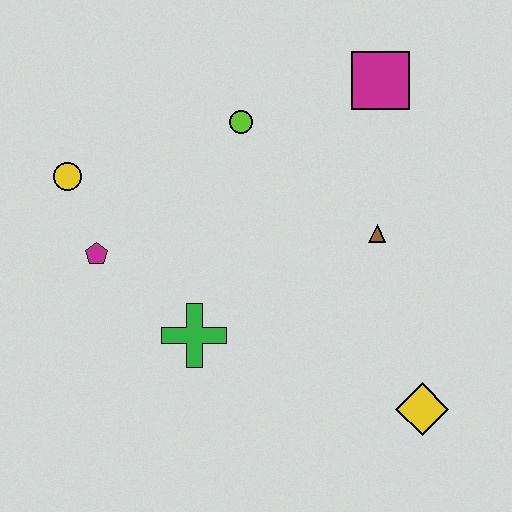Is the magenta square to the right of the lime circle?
Yes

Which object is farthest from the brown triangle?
The yellow circle is farthest from the brown triangle.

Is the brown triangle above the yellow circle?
No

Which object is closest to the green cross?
The magenta pentagon is closest to the green cross.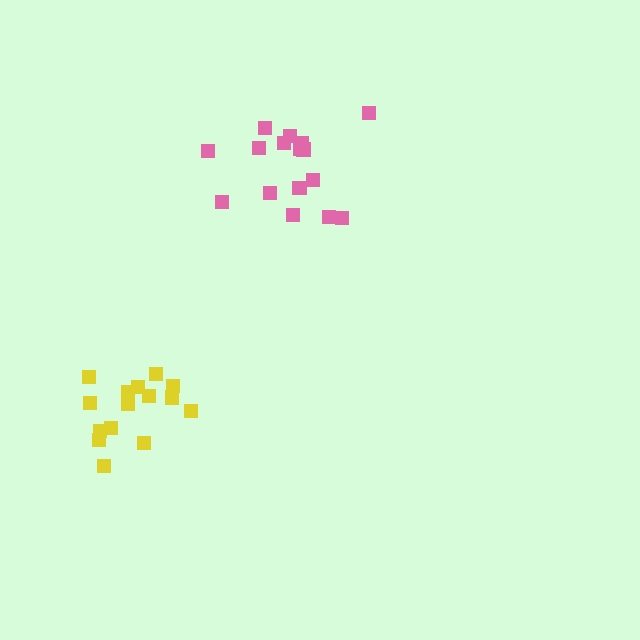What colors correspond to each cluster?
The clusters are colored: pink, yellow.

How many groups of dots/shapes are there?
There are 2 groups.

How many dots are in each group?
Group 1: 16 dots, Group 2: 15 dots (31 total).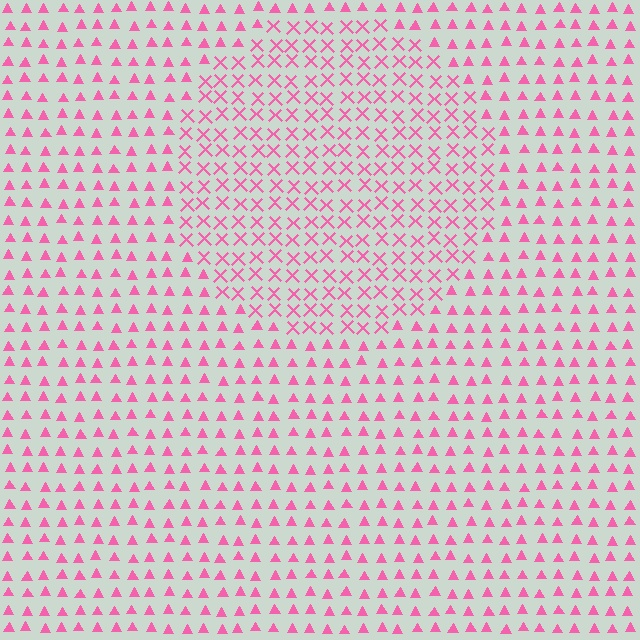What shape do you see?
I see a circle.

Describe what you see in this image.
The image is filled with small pink elements arranged in a uniform grid. A circle-shaped region contains X marks, while the surrounding area contains triangles. The boundary is defined purely by the change in element shape.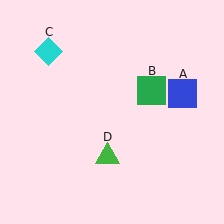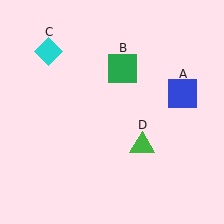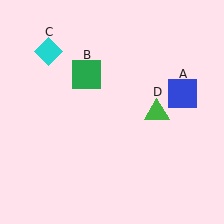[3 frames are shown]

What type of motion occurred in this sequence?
The green square (object B), green triangle (object D) rotated counterclockwise around the center of the scene.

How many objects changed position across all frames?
2 objects changed position: green square (object B), green triangle (object D).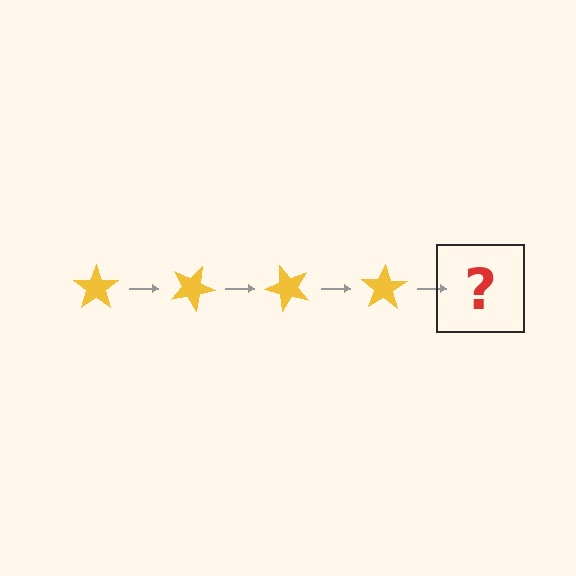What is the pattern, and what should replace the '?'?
The pattern is that the star rotates 25 degrees each step. The '?' should be a yellow star rotated 100 degrees.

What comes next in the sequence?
The next element should be a yellow star rotated 100 degrees.